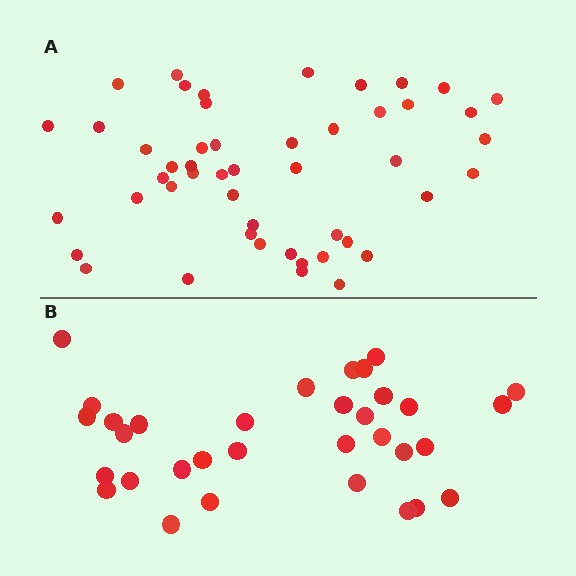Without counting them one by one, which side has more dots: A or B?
Region A (the top region) has more dots.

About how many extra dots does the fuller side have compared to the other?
Region A has approximately 15 more dots than region B.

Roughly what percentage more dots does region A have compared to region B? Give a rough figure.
About 50% more.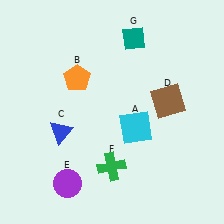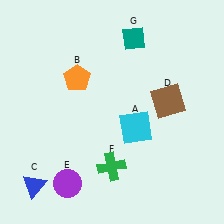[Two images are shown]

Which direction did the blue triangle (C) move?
The blue triangle (C) moved down.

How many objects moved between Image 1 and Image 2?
1 object moved between the two images.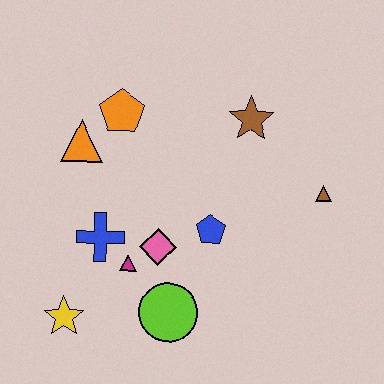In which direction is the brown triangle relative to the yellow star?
The brown triangle is to the right of the yellow star.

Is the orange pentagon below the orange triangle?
No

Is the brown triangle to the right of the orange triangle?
Yes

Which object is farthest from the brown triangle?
The yellow star is farthest from the brown triangle.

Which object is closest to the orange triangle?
The orange pentagon is closest to the orange triangle.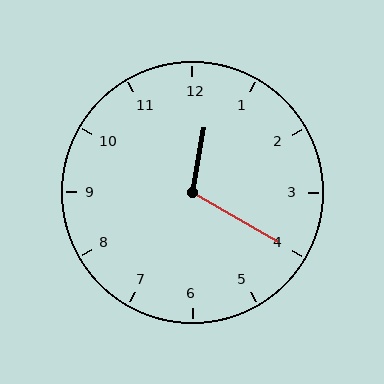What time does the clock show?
12:20.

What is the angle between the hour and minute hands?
Approximately 110 degrees.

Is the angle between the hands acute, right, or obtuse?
It is obtuse.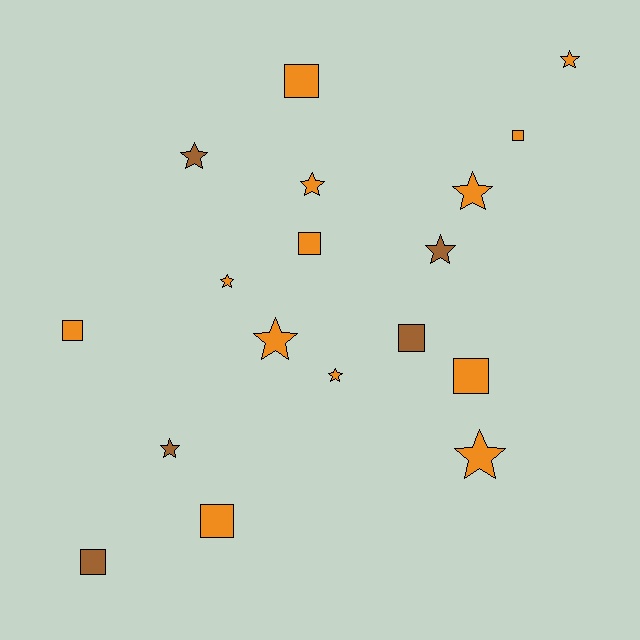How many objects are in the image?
There are 18 objects.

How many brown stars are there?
There are 3 brown stars.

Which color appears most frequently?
Orange, with 13 objects.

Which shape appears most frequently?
Star, with 10 objects.